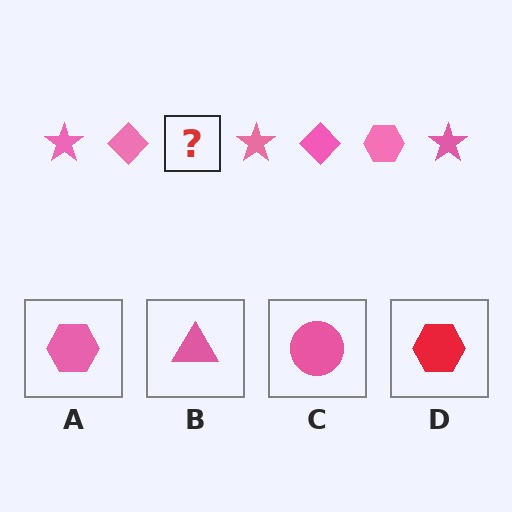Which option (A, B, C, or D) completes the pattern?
A.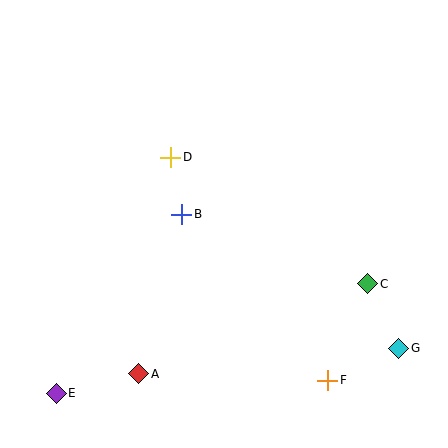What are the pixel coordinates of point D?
Point D is at (171, 157).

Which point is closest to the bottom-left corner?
Point E is closest to the bottom-left corner.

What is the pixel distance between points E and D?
The distance between E and D is 263 pixels.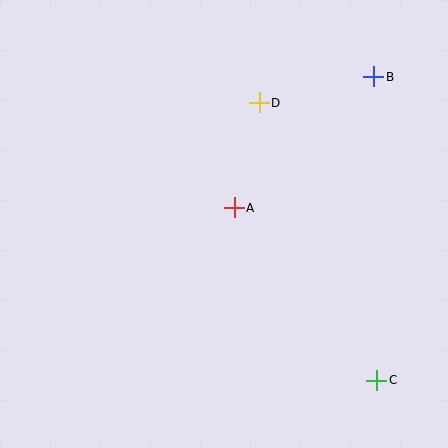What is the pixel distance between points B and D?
The distance between B and D is 117 pixels.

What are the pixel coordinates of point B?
Point B is at (374, 77).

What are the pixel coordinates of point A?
Point A is at (234, 208).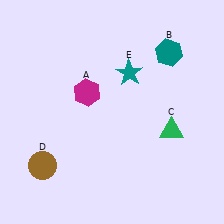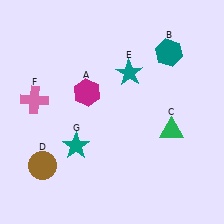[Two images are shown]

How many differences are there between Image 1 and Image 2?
There are 2 differences between the two images.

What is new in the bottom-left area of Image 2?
A teal star (G) was added in the bottom-left area of Image 2.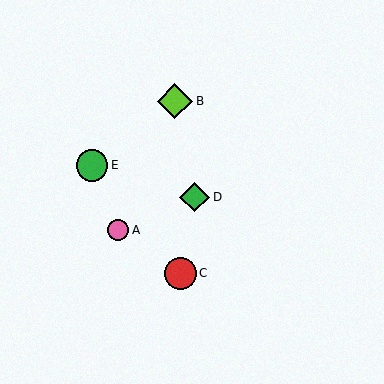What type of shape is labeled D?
Shape D is a green diamond.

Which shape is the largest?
The lime diamond (labeled B) is the largest.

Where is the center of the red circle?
The center of the red circle is at (180, 273).